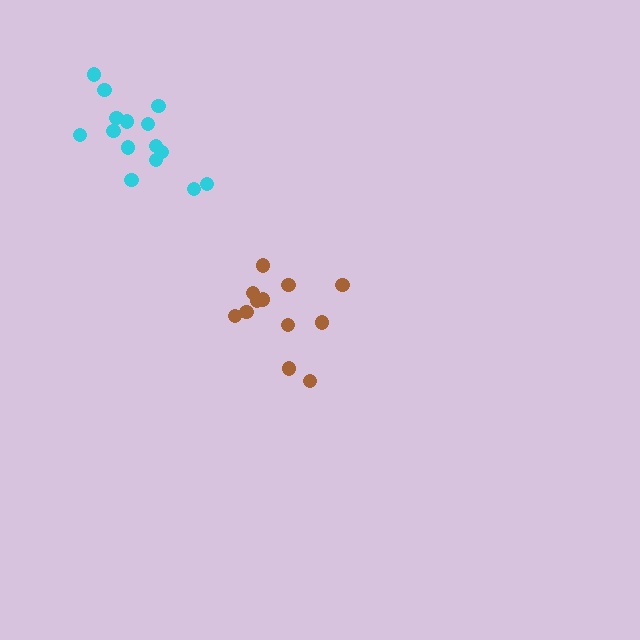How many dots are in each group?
Group 1: 12 dots, Group 2: 15 dots (27 total).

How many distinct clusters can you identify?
There are 2 distinct clusters.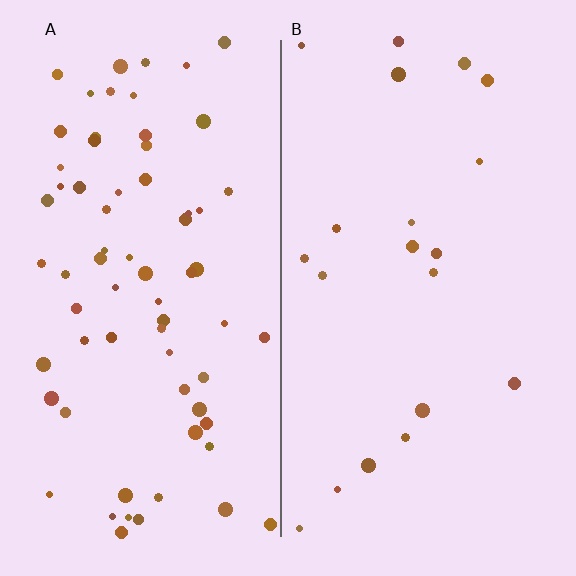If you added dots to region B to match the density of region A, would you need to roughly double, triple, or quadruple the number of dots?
Approximately triple.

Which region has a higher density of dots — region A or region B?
A (the left).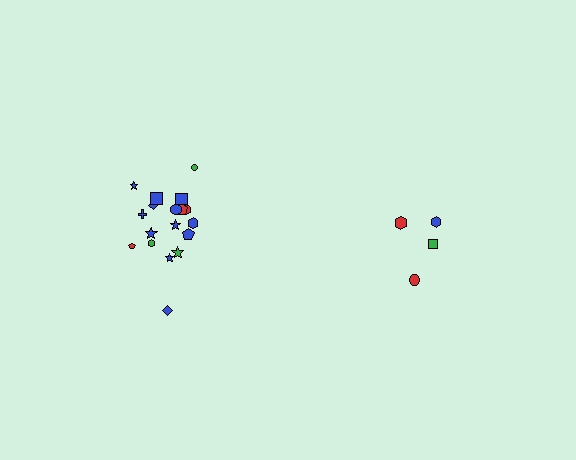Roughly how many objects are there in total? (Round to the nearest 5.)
Roughly 20 objects in total.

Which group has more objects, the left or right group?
The left group.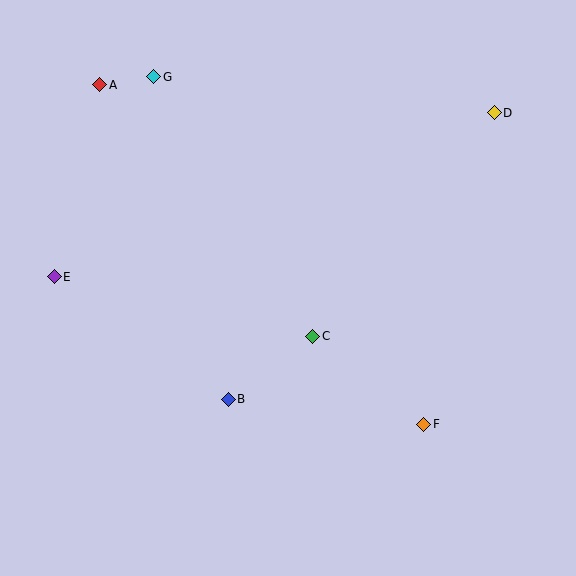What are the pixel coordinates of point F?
Point F is at (424, 424).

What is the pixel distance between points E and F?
The distance between E and F is 398 pixels.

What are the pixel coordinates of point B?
Point B is at (228, 399).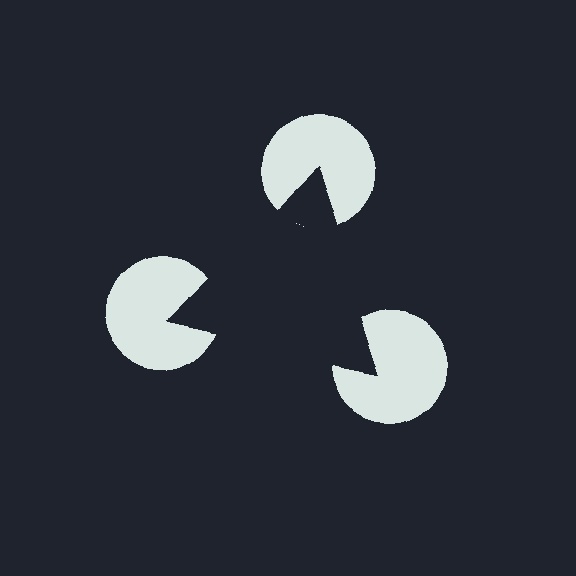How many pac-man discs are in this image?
There are 3 — one at each vertex of the illusory triangle.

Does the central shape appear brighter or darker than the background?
It typically appears slightly darker than the background, even though no actual brightness change is drawn.